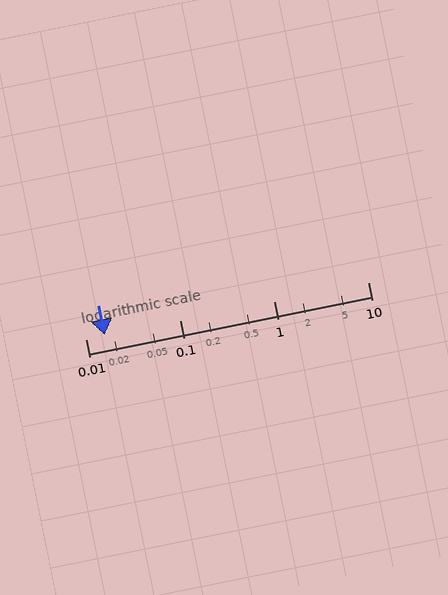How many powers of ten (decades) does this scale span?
The scale spans 3 decades, from 0.01 to 10.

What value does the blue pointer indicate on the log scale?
The pointer indicates approximately 0.016.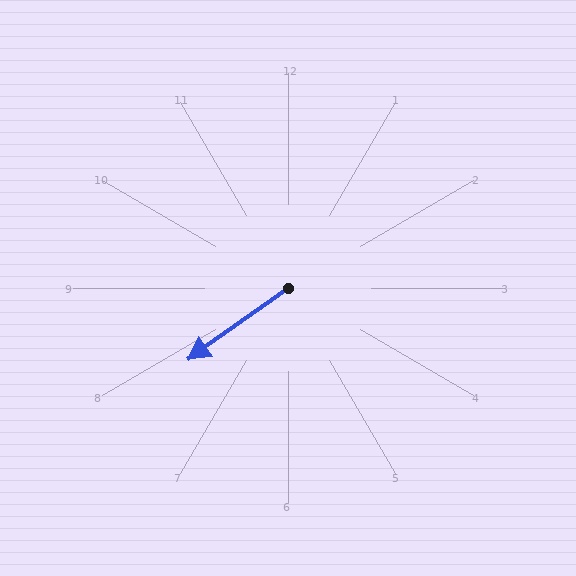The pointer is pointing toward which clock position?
Roughly 8 o'clock.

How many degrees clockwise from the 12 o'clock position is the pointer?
Approximately 234 degrees.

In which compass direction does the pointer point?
Southwest.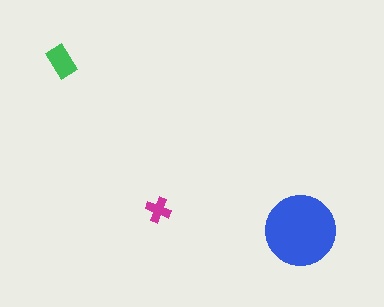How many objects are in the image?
There are 3 objects in the image.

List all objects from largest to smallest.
The blue circle, the green rectangle, the magenta cross.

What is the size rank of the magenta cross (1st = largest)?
3rd.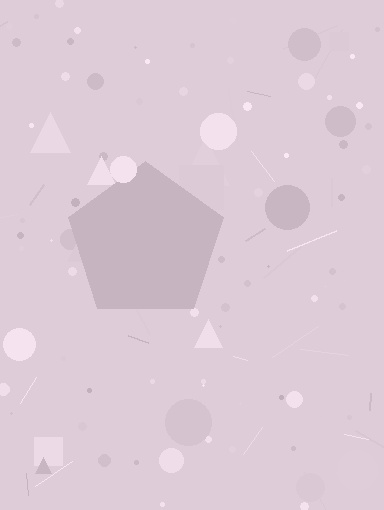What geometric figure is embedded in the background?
A pentagon is embedded in the background.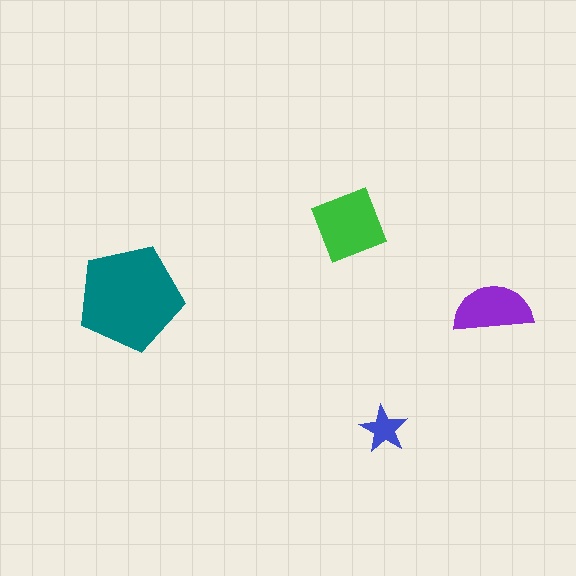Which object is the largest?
The teal pentagon.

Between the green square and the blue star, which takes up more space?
The green square.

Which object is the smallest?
The blue star.